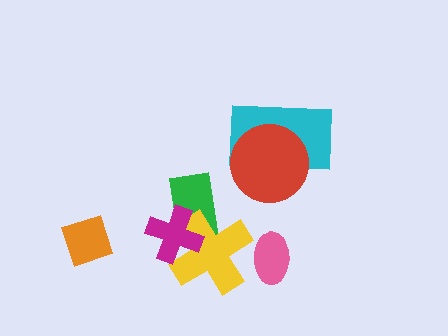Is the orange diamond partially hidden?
No, no other shape covers it.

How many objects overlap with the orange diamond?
0 objects overlap with the orange diamond.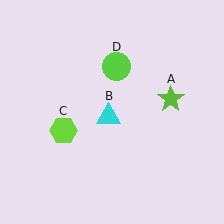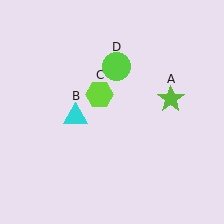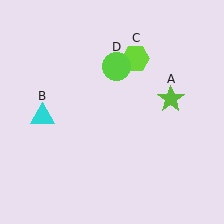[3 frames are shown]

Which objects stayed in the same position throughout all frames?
Lime star (object A) and lime circle (object D) remained stationary.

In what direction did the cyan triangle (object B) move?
The cyan triangle (object B) moved left.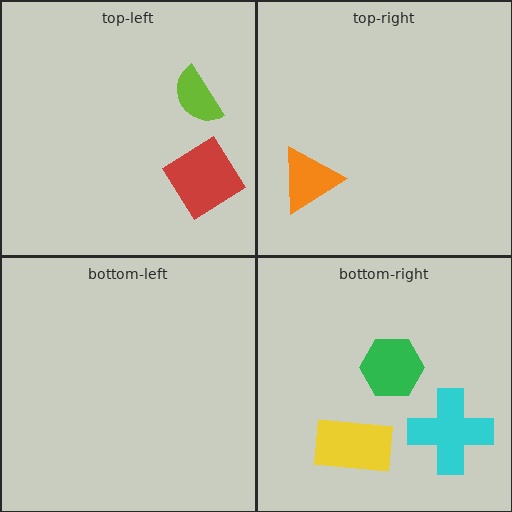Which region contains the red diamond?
The top-left region.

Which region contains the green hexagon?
The bottom-right region.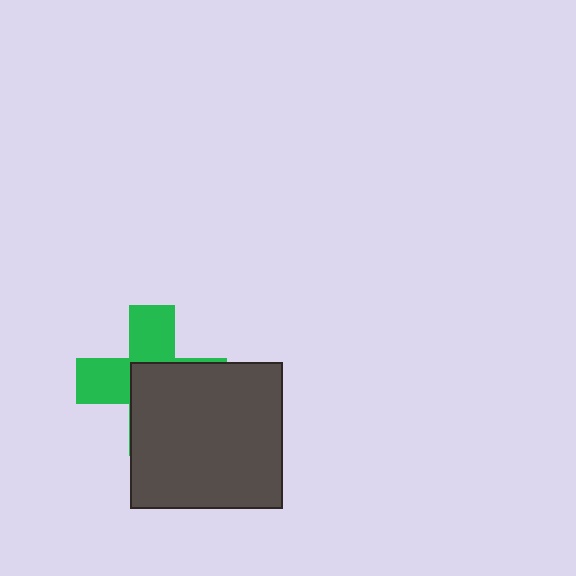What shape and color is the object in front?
The object in front is a dark gray rectangle.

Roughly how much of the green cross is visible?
A small part of it is visible (roughly 45%).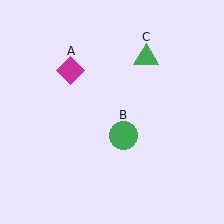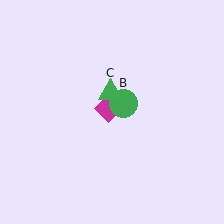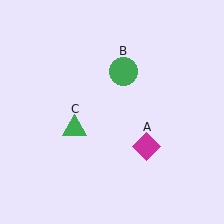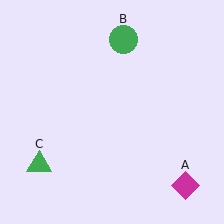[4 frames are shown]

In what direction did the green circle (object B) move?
The green circle (object B) moved up.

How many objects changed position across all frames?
3 objects changed position: magenta diamond (object A), green circle (object B), green triangle (object C).